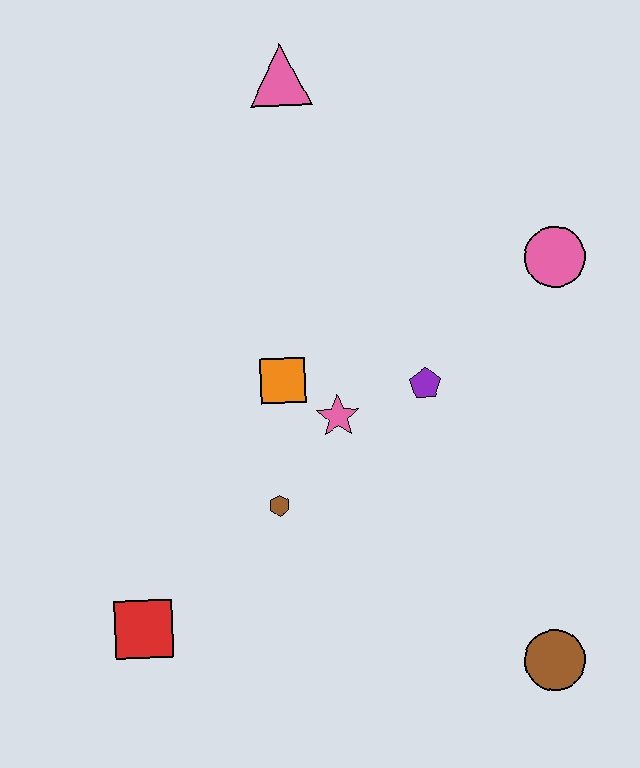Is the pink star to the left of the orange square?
No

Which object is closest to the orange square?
The pink star is closest to the orange square.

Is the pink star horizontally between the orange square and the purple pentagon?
Yes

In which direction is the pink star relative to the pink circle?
The pink star is to the left of the pink circle.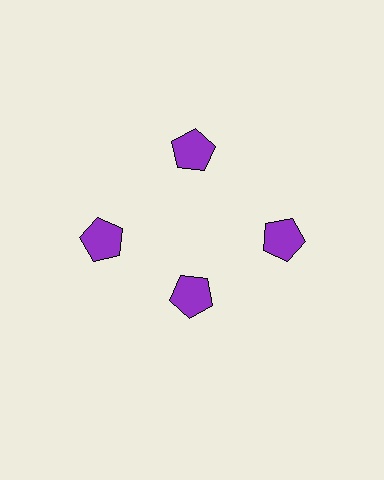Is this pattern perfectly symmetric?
No. The 4 purple pentagons are arranged in a ring, but one element near the 6 o'clock position is pulled inward toward the center, breaking the 4-fold rotational symmetry.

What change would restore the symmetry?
The symmetry would be restored by moving it outward, back onto the ring so that all 4 pentagons sit at equal angles and equal distance from the center.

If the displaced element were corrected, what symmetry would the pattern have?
It would have 4-fold rotational symmetry — the pattern would map onto itself every 90 degrees.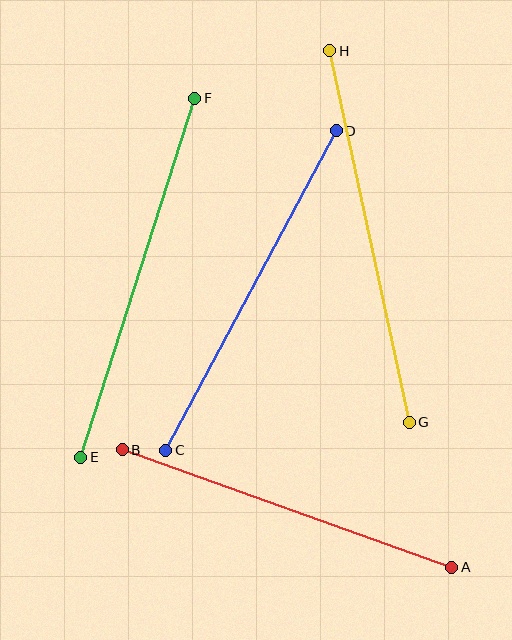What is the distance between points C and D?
The distance is approximately 362 pixels.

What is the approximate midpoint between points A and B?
The midpoint is at approximately (287, 509) pixels.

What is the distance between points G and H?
The distance is approximately 380 pixels.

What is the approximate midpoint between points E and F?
The midpoint is at approximately (138, 278) pixels.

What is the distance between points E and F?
The distance is approximately 377 pixels.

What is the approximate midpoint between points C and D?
The midpoint is at approximately (251, 291) pixels.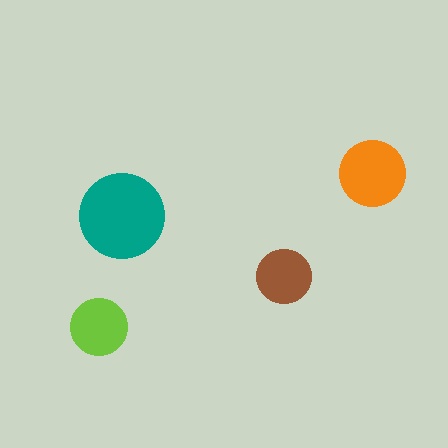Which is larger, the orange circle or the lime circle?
The orange one.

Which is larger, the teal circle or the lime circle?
The teal one.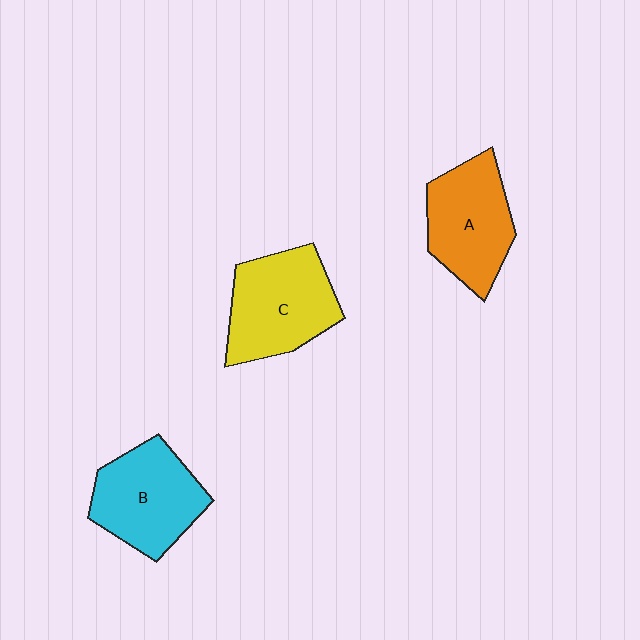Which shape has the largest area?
Shape C (yellow).